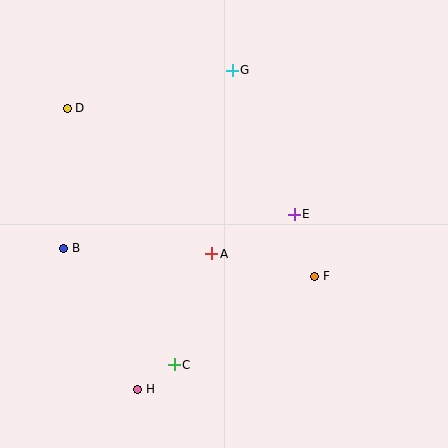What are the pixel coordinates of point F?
Point F is at (315, 276).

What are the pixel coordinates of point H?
Point H is at (138, 389).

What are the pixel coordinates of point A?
Point A is at (212, 254).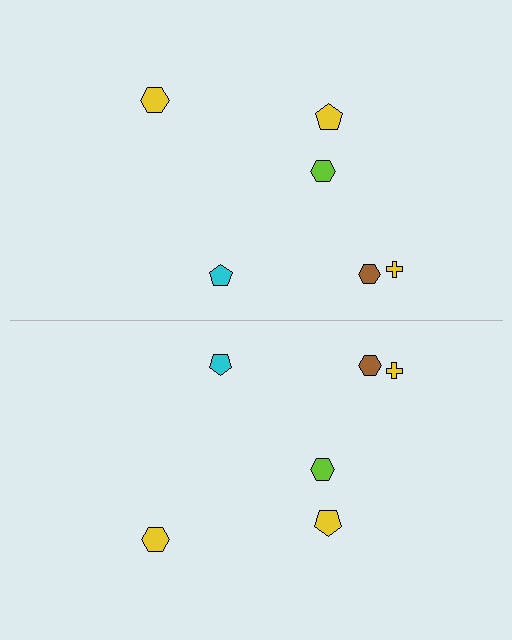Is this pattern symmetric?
Yes, this pattern has bilateral (reflection) symmetry.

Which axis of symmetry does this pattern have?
The pattern has a horizontal axis of symmetry running through the center of the image.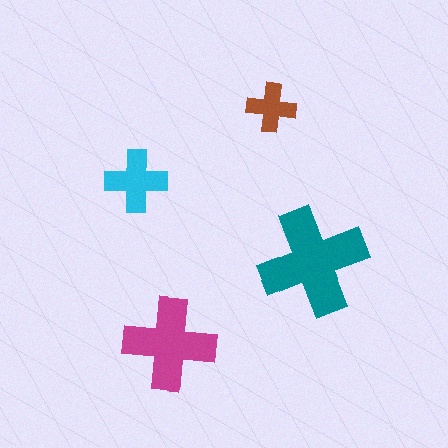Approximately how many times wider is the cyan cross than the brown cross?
About 1.5 times wider.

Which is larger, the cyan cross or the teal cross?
The teal one.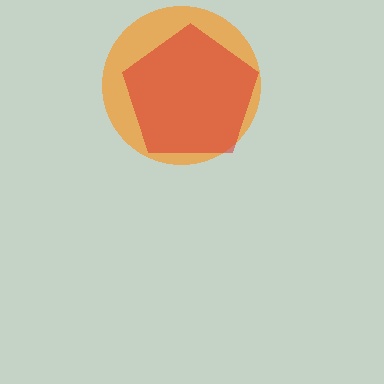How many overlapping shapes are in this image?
There are 2 overlapping shapes in the image.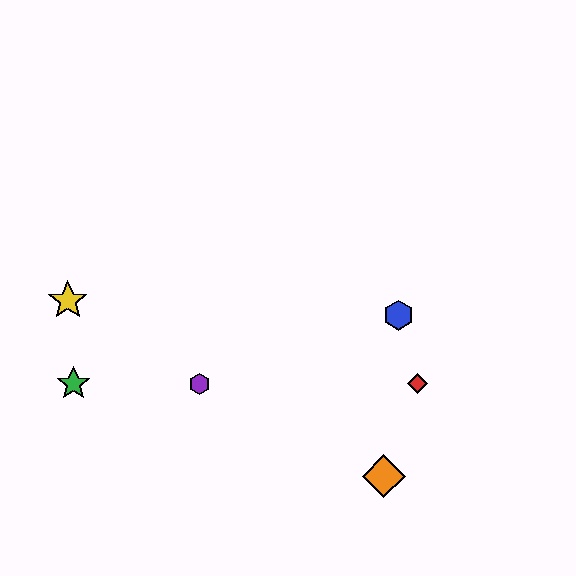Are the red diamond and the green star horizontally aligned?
Yes, both are at y≈384.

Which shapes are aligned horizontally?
The red diamond, the green star, the purple hexagon are aligned horizontally.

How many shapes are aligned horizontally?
3 shapes (the red diamond, the green star, the purple hexagon) are aligned horizontally.